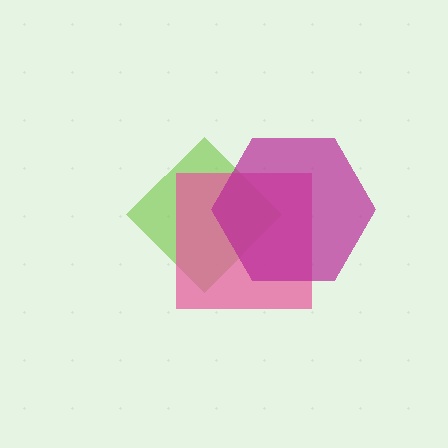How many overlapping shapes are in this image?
There are 3 overlapping shapes in the image.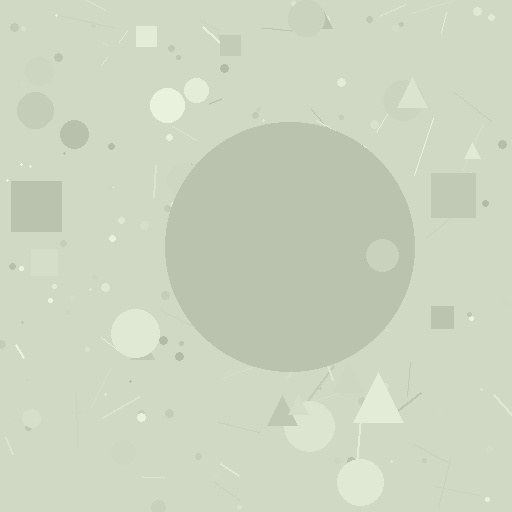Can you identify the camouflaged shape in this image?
The camouflaged shape is a circle.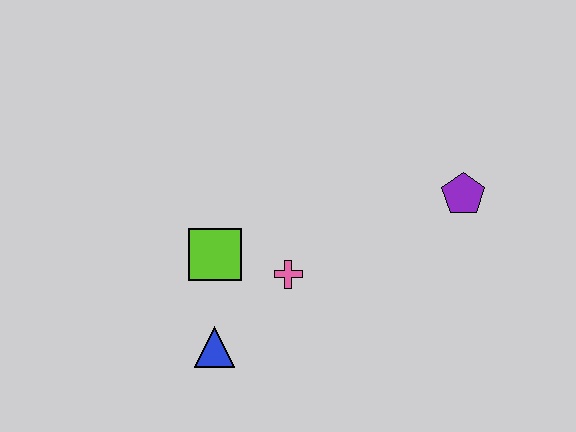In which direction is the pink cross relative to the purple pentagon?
The pink cross is to the left of the purple pentagon.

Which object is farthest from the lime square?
The purple pentagon is farthest from the lime square.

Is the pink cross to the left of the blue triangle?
No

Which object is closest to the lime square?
The pink cross is closest to the lime square.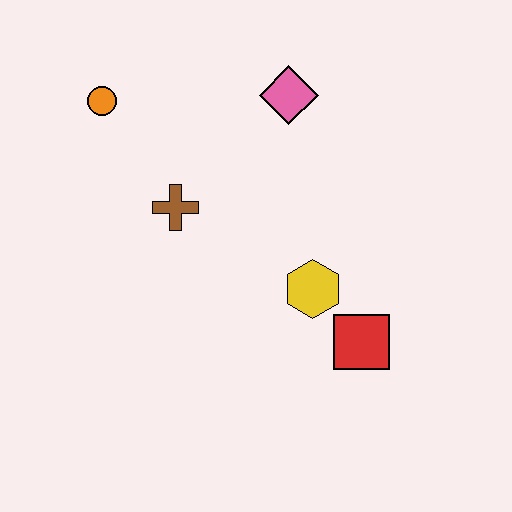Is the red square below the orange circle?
Yes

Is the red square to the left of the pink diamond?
No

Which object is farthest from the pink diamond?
The red square is farthest from the pink diamond.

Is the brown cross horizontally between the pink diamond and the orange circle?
Yes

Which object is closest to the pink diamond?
The brown cross is closest to the pink diamond.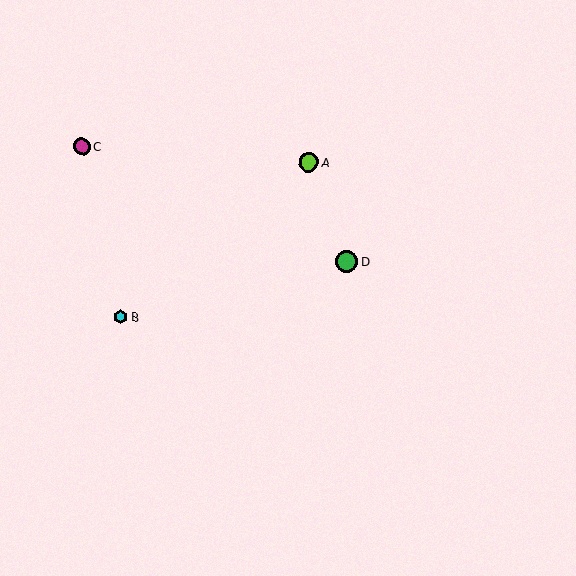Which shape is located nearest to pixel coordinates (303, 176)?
The lime circle (labeled A) at (309, 162) is nearest to that location.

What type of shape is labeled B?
Shape B is a cyan hexagon.